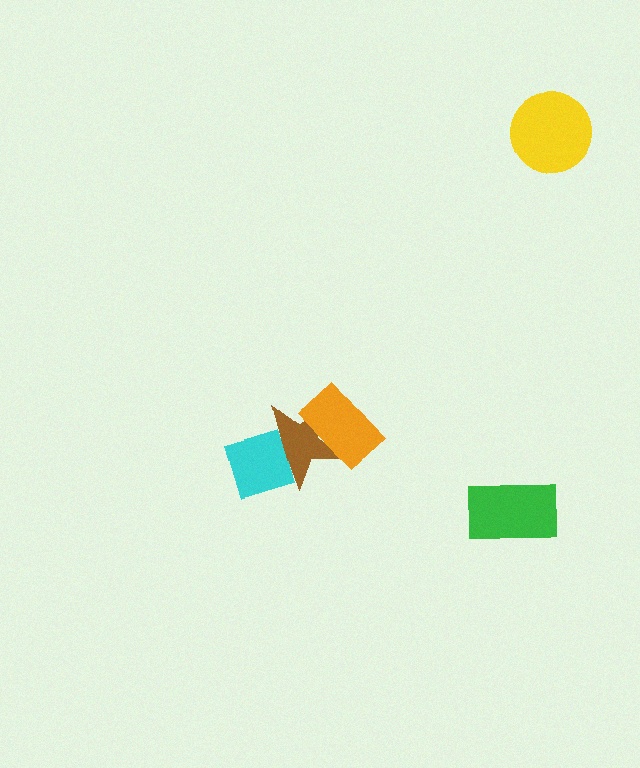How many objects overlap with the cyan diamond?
1 object overlaps with the cyan diamond.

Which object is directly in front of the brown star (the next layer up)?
The orange rectangle is directly in front of the brown star.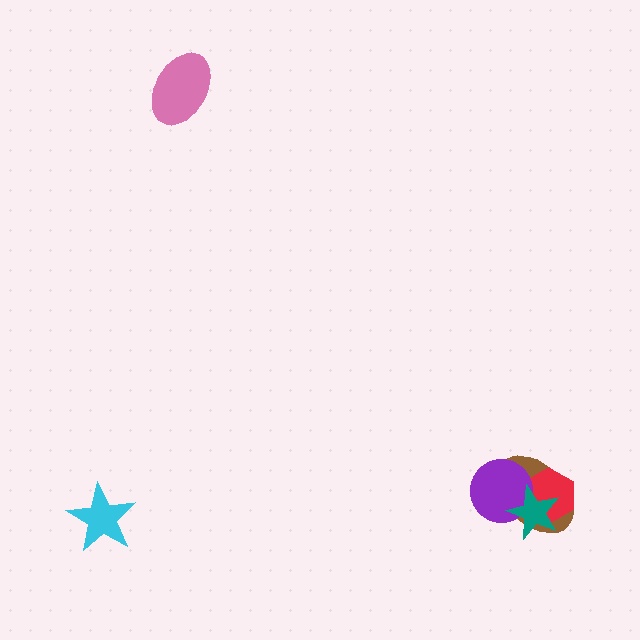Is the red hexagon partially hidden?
Yes, it is partially covered by another shape.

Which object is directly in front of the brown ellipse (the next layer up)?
The red hexagon is directly in front of the brown ellipse.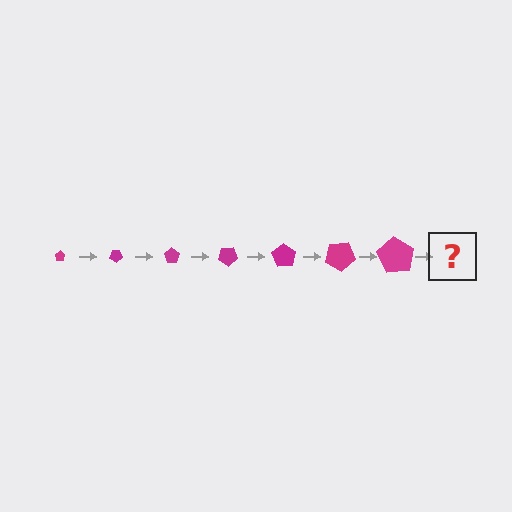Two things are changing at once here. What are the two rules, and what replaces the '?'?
The two rules are that the pentagon grows larger each step and it rotates 35 degrees each step. The '?' should be a pentagon, larger than the previous one and rotated 245 degrees from the start.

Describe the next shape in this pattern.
It should be a pentagon, larger than the previous one and rotated 245 degrees from the start.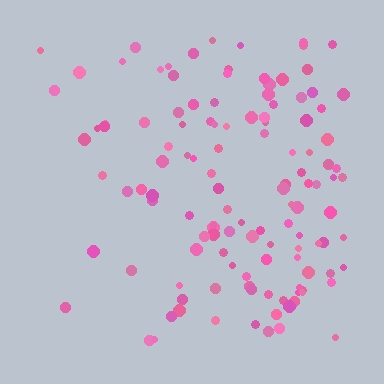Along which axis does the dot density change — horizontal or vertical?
Horizontal.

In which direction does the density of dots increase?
From left to right, with the right side densest.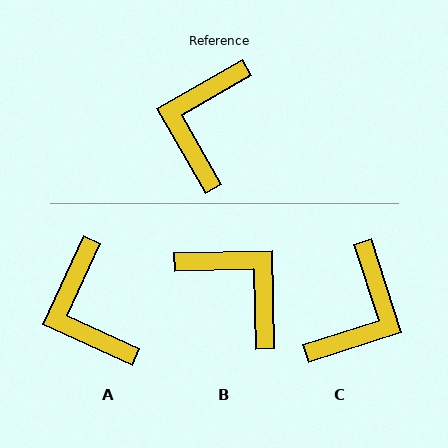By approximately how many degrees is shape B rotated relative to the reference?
Approximately 118 degrees clockwise.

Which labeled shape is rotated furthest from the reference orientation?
C, about 168 degrees away.